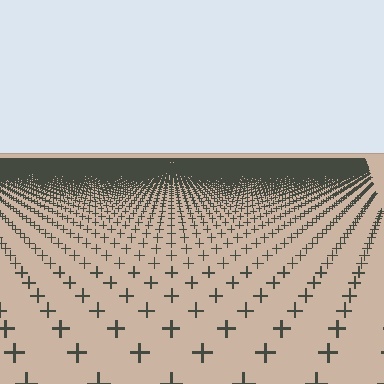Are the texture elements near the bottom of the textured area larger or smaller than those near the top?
Larger. Near the bottom, elements are closer to the viewer and appear at a bigger on-screen size.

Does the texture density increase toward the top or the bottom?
Density increases toward the top.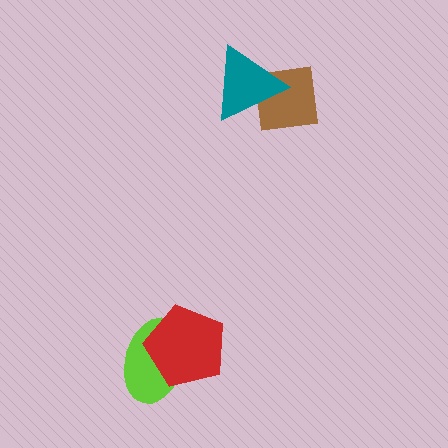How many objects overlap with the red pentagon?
1 object overlaps with the red pentagon.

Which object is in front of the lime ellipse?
The red pentagon is in front of the lime ellipse.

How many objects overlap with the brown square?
1 object overlaps with the brown square.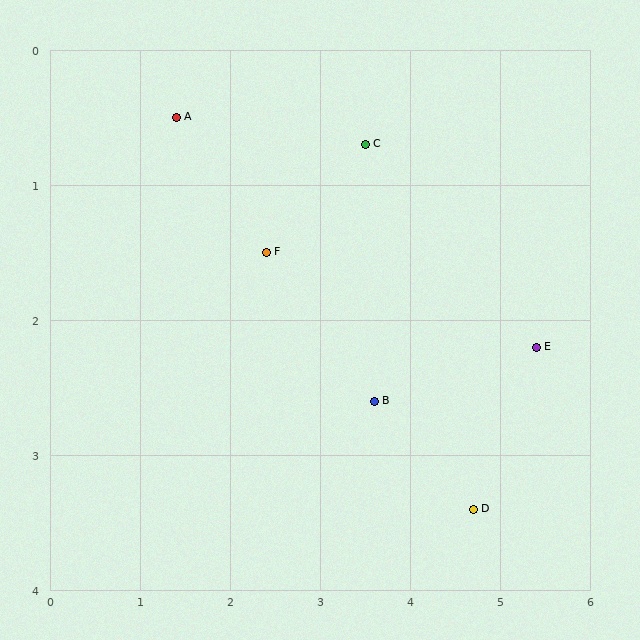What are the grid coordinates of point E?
Point E is at approximately (5.4, 2.2).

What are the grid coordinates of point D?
Point D is at approximately (4.7, 3.4).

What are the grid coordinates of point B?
Point B is at approximately (3.6, 2.6).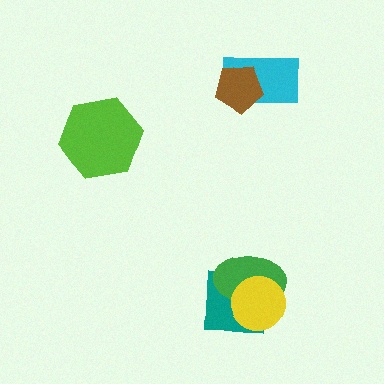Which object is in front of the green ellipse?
The yellow circle is in front of the green ellipse.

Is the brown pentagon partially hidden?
No, no other shape covers it.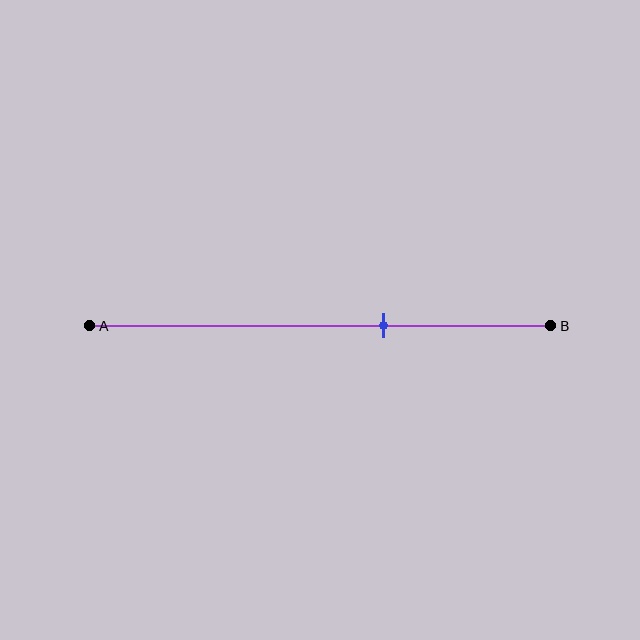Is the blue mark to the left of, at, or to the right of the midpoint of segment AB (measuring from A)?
The blue mark is to the right of the midpoint of segment AB.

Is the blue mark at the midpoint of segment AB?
No, the mark is at about 65% from A, not at the 50% midpoint.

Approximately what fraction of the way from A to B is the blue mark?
The blue mark is approximately 65% of the way from A to B.